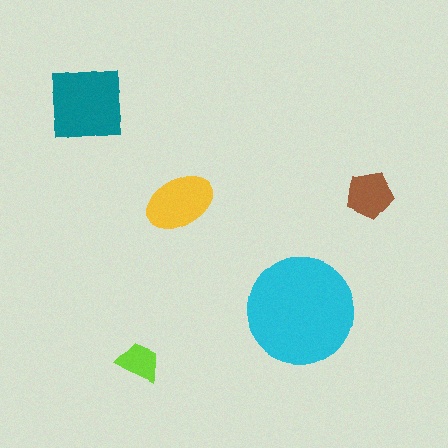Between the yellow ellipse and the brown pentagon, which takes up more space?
The yellow ellipse.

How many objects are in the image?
There are 5 objects in the image.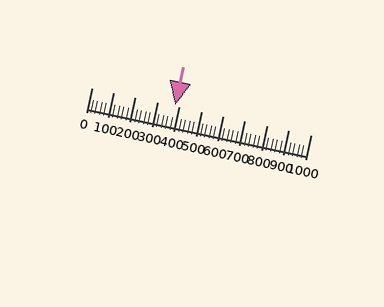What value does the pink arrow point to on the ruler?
The pink arrow points to approximately 380.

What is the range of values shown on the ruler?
The ruler shows values from 0 to 1000.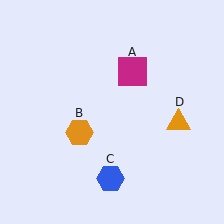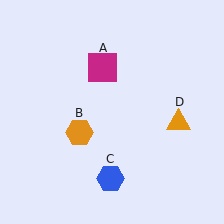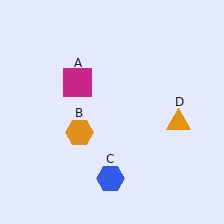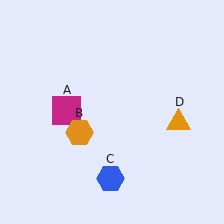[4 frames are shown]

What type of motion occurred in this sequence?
The magenta square (object A) rotated counterclockwise around the center of the scene.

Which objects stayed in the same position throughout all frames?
Orange hexagon (object B) and blue hexagon (object C) and orange triangle (object D) remained stationary.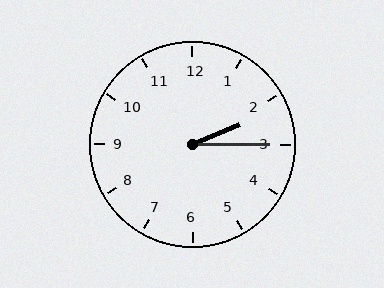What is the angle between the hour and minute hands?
Approximately 22 degrees.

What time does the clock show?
2:15.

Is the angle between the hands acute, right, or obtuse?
It is acute.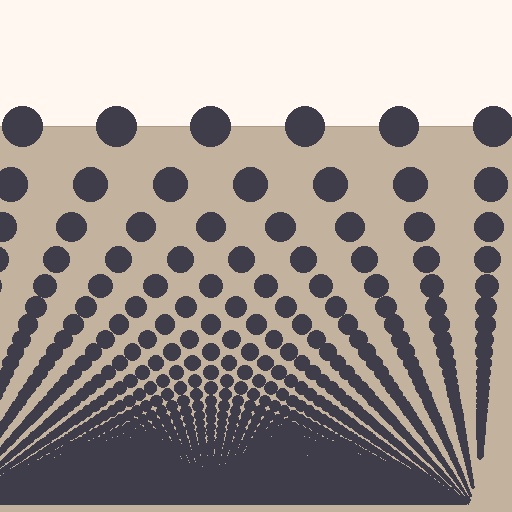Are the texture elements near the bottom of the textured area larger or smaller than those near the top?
Smaller. The gradient is inverted — elements near the bottom are smaller and denser.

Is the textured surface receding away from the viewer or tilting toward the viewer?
The surface appears to tilt toward the viewer. Texture elements get larger and sparser toward the top.